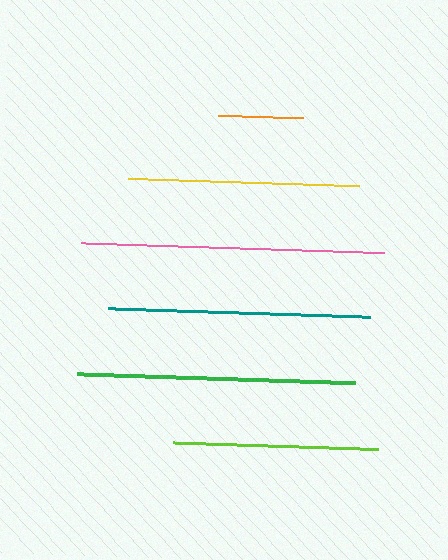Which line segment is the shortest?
The orange line is the shortest at approximately 85 pixels.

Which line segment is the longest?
The pink line is the longest at approximately 303 pixels.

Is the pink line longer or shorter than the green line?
The pink line is longer than the green line.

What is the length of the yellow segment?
The yellow segment is approximately 231 pixels long.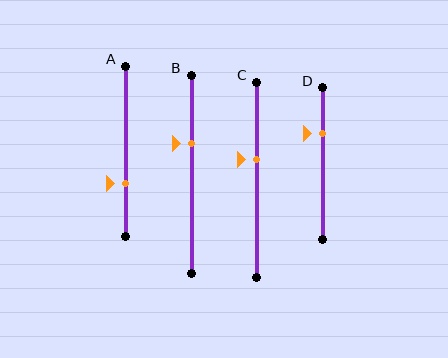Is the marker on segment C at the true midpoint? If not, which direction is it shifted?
No, the marker on segment C is shifted upward by about 11% of the segment length.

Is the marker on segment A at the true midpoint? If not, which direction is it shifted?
No, the marker on segment A is shifted downward by about 19% of the segment length.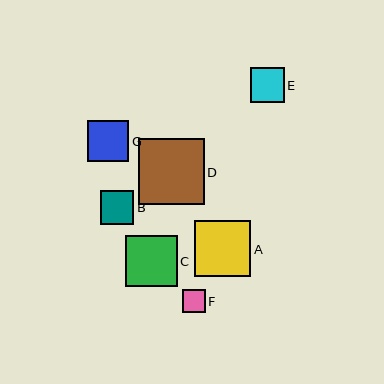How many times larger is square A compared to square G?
Square A is approximately 1.4 times the size of square G.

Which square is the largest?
Square D is the largest with a size of approximately 66 pixels.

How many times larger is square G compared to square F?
Square G is approximately 1.8 times the size of square F.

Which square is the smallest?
Square F is the smallest with a size of approximately 23 pixels.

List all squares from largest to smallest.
From largest to smallest: D, A, C, G, E, B, F.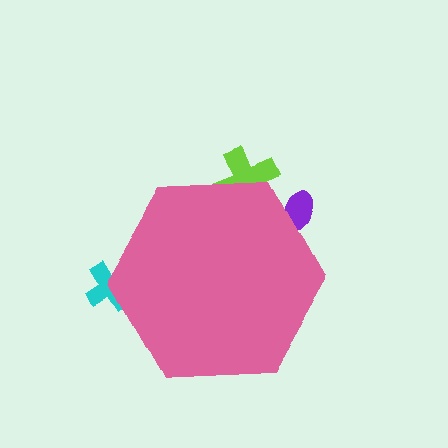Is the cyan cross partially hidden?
Yes, the cyan cross is partially hidden behind the pink hexagon.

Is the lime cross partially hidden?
Yes, the lime cross is partially hidden behind the pink hexagon.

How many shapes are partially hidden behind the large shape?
3 shapes are partially hidden.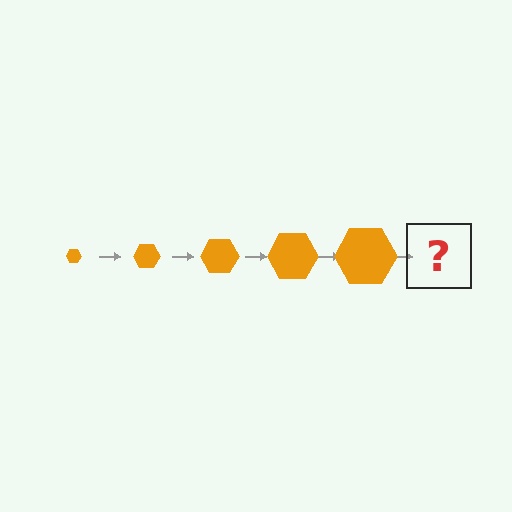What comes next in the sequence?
The next element should be an orange hexagon, larger than the previous one.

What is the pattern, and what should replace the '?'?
The pattern is that the hexagon gets progressively larger each step. The '?' should be an orange hexagon, larger than the previous one.